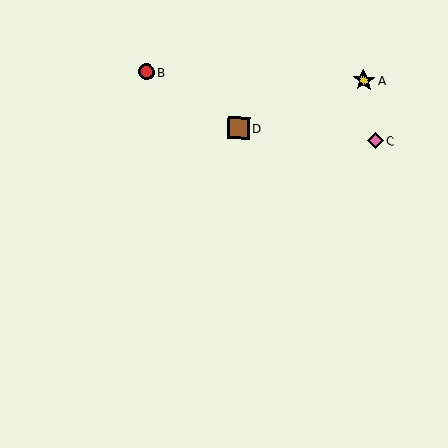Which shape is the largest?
The yellow star (labeled A) is the largest.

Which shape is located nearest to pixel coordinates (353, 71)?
The yellow star (labeled A) at (364, 80) is nearest to that location.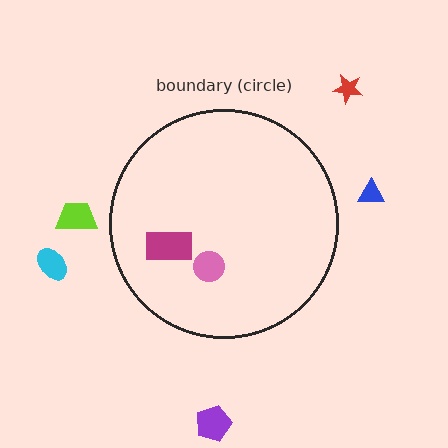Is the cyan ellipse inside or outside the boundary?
Outside.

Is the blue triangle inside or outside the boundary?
Outside.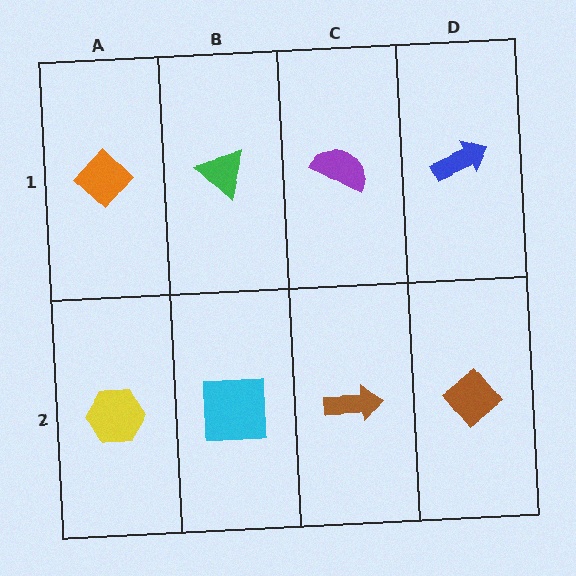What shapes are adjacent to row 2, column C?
A purple semicircle (row 1, column C), a cyan square (row 2, column B), a brown diamond (row 2, column D).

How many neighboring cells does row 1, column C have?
3.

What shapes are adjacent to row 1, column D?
A brown diamond (row 2, column D), a purple semicircle (row 1, column C).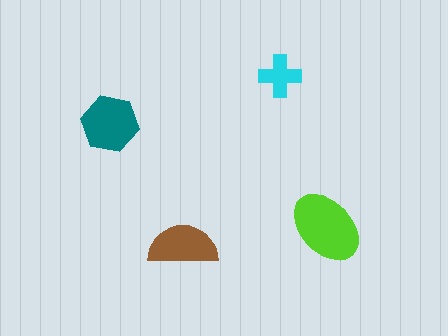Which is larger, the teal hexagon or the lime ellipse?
The lime ellipse.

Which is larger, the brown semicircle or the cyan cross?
The brown semicircle.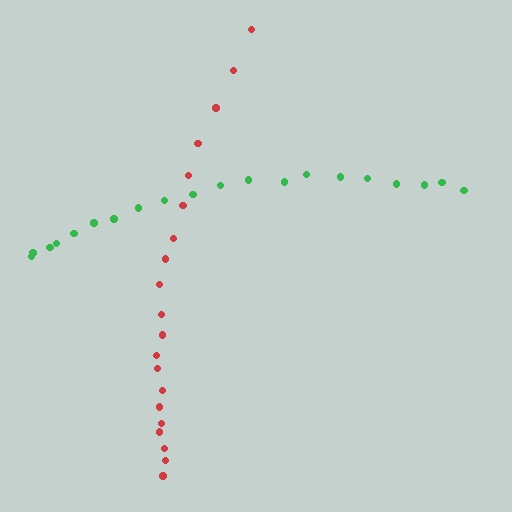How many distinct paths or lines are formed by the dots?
There are 2 distinct paths.